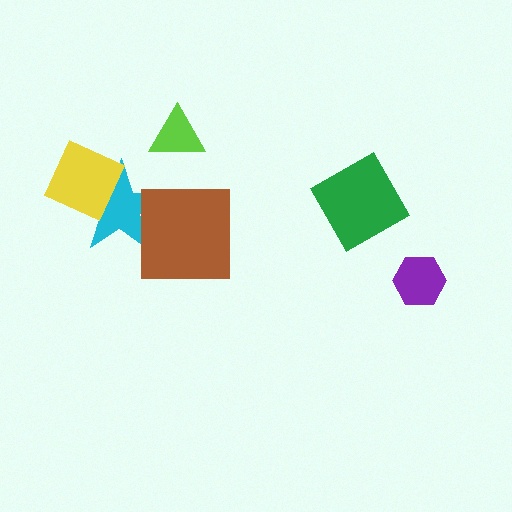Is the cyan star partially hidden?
Yes, it is partially covered by another shape.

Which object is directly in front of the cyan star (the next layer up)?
The yellow square is directly in front of the cyan star.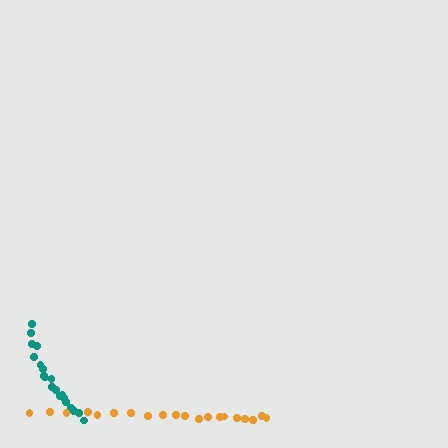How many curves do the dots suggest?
There are 2 distinct paths.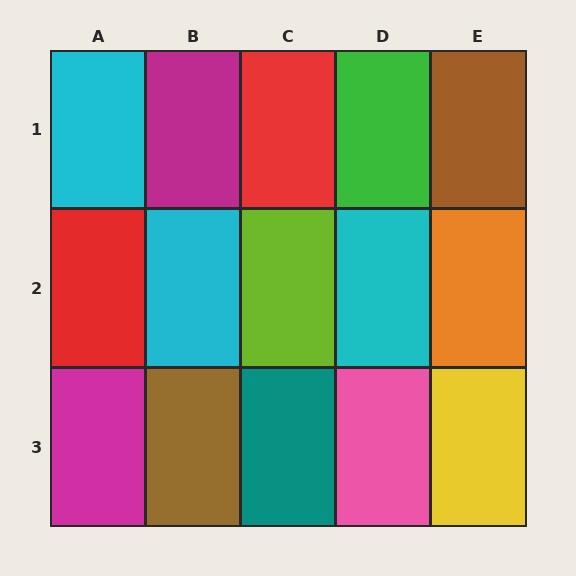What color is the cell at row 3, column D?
Pink.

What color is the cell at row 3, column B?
Brown.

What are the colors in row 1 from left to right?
Cyan, magenta, red, green, brown.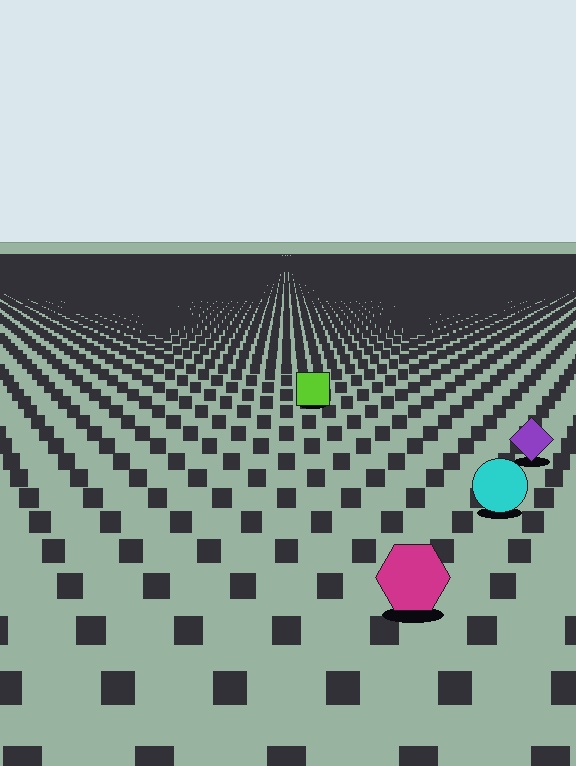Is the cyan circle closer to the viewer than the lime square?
Yes. The cyan circle is closer — you can tell from the texture gradient: the ground texture is coarser near it.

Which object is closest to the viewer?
The magenta hexagon is closest. The texture marks near it are larger and more spread out.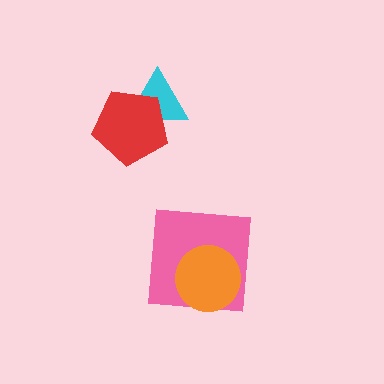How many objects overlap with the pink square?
1 object overlaps with the pink square.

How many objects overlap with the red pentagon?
1 object overlaps with the red pentagon.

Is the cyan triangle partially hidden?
Yes, it is partially covered by another shape.